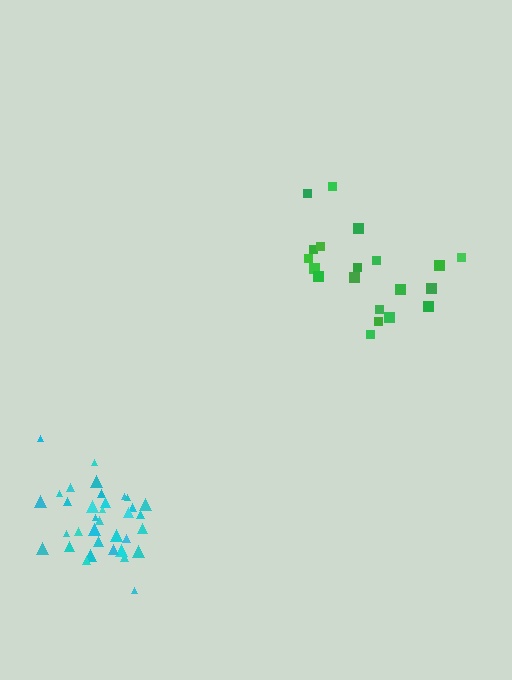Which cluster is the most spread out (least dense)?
Green.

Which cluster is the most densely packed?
Cyan.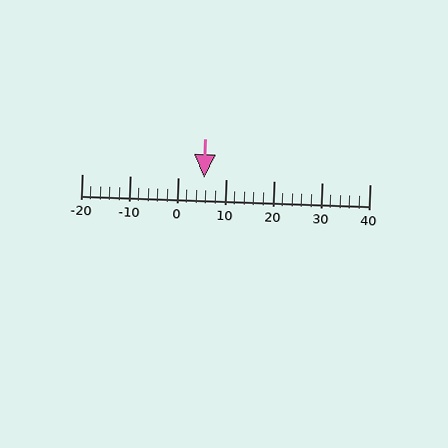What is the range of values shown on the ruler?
The ruler shows values from -20 to 40.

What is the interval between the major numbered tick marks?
The major tick marks are spaced 10 units apart.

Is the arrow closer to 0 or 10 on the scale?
The arrow is closer to 10.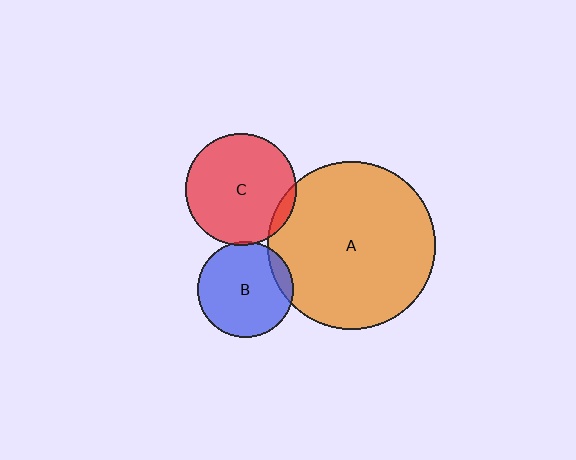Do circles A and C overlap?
Yes.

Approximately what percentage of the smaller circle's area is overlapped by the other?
Approximately 5%.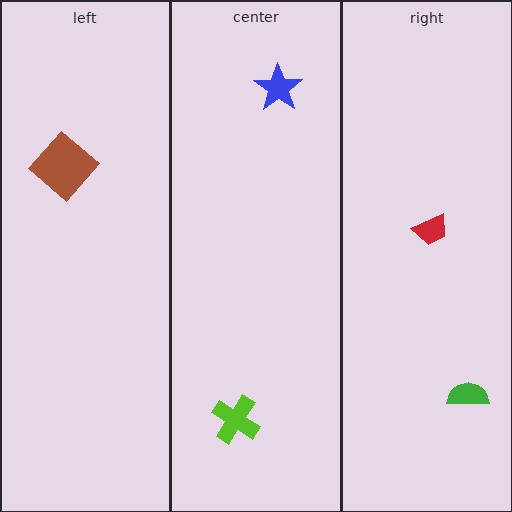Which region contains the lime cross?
The center region.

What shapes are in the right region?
The red trapezoid, the green semicircle.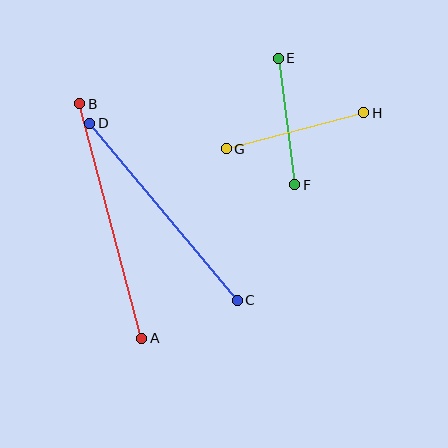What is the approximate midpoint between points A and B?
The midpoint is at approximately (111, 221) pixels.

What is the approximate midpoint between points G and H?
The midpoint is at approximately (295, 131) pixels.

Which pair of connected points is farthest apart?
Points A and B are farthest apart.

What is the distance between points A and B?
The distance is approximately 243 pixels.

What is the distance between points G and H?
The distance is approximately 142 pixels.